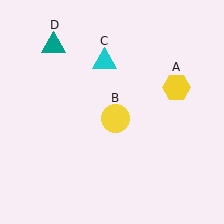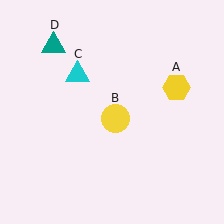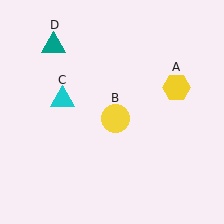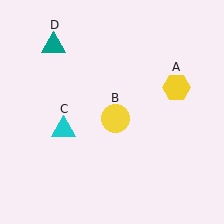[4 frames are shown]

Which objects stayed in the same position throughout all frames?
Yellow hexagon (object A) and yellow circle (object B) and teal triangle (object D) remained stationary.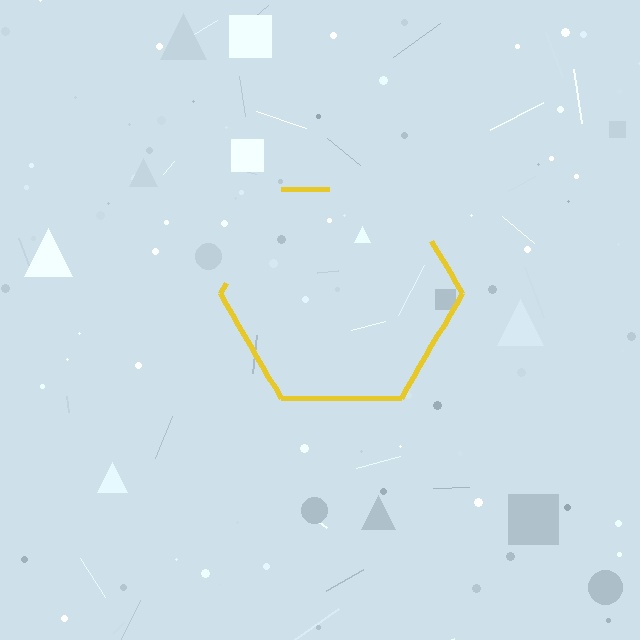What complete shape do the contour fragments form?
The contour fragments form a hexagon.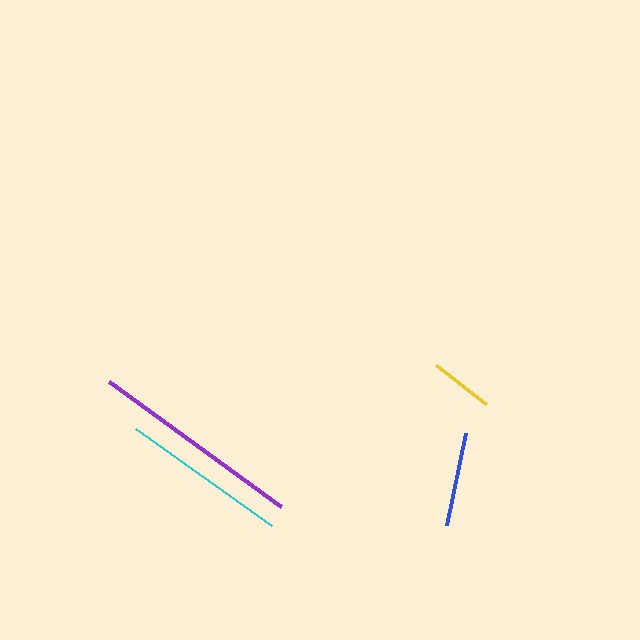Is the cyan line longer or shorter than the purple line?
The purple line is longer than the cyan line.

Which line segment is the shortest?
The yellow line is the shortest at approximately 64 pixels.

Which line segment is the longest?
The purple line is the longest at approximately 213 pixels.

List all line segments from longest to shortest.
From longest to shortest: purple, cyan, blue, yellow.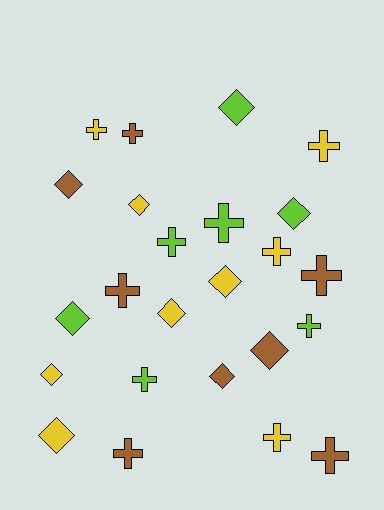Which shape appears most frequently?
Cross, with 13 objects.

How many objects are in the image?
There are 24 objects.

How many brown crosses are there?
There are 5 brown crosses.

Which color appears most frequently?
Yellow, with 9 objects.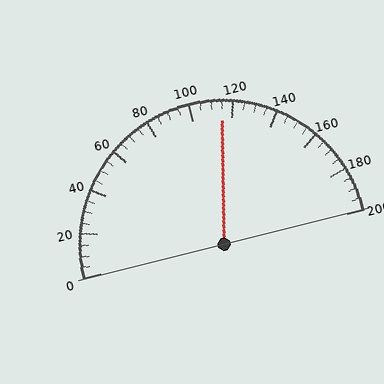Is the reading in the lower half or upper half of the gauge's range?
The reading is in the upper half of the range (0 to 200).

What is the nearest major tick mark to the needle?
The nearest major tick mark is 120.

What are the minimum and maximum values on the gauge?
The gauge ranges from 0 to 200.